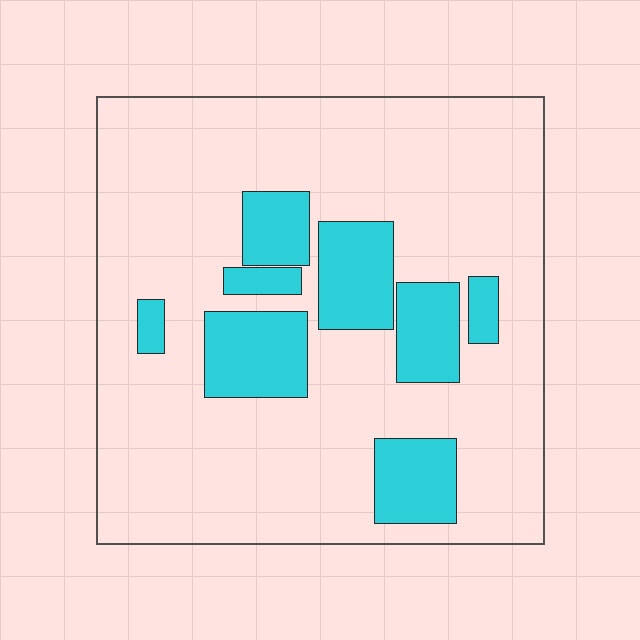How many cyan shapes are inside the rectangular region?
8.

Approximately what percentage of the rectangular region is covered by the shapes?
Approximately 20%.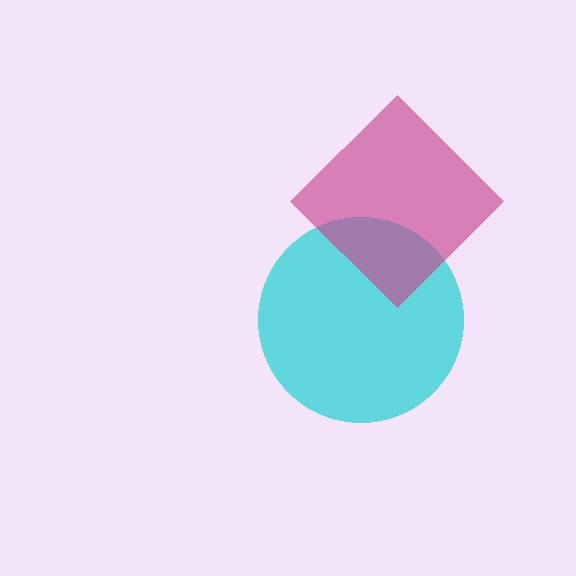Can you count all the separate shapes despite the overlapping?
Yes, there are 2 separate shapes.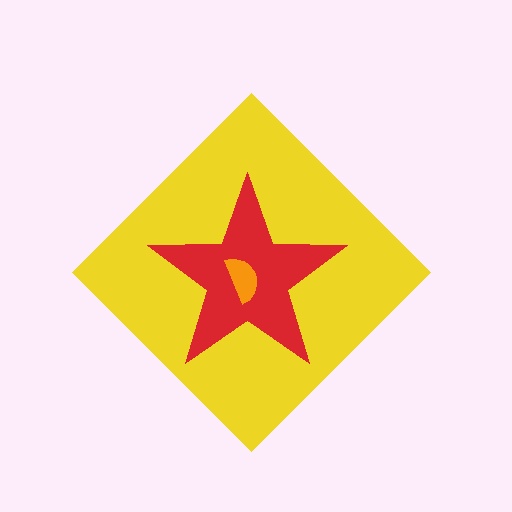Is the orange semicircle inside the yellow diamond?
Yes.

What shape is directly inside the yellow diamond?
The red star.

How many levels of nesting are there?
3.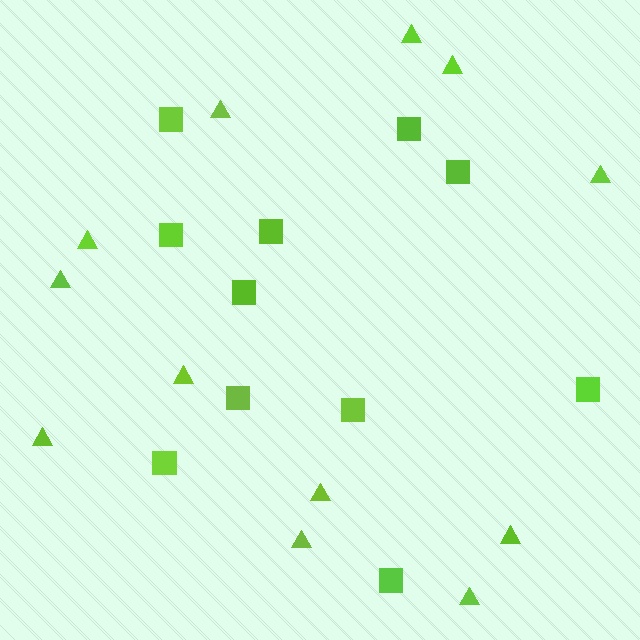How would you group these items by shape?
There are 2 groups: one group of triangles (12) and one group of squares (11).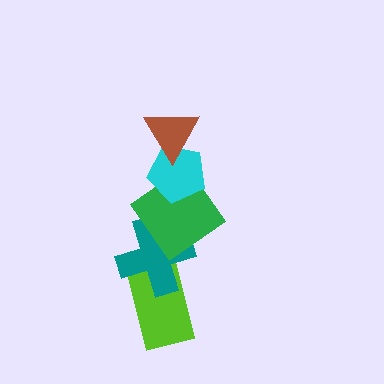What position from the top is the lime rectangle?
The lime rectangle is 5th from the top.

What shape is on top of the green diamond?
The cyan pentagon is on top of the green diamond.